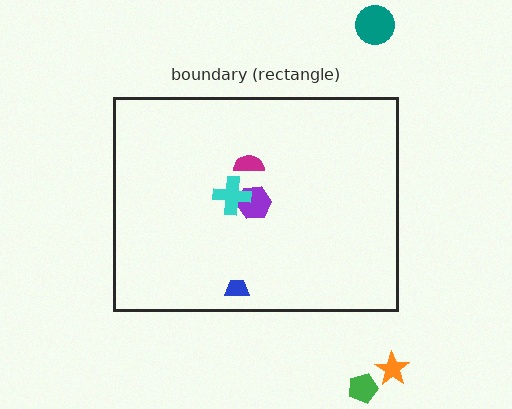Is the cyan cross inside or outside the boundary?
Inside.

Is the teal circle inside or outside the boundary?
Outside.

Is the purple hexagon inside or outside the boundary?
Inside.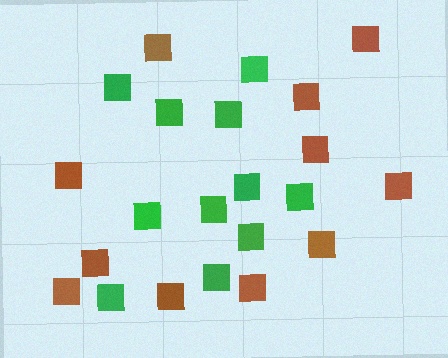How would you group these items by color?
There are 2 groups: one group of brown squares (11) and one group of green squares (11).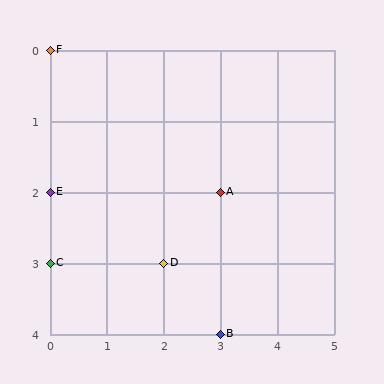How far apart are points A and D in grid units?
Points A and D are 1 column and 1 row apart (about 1.4 grid units diagonally).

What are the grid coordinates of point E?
Point E is at grid coordinates (0, 2).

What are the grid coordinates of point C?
Point C is at grid coordinates (0, 3).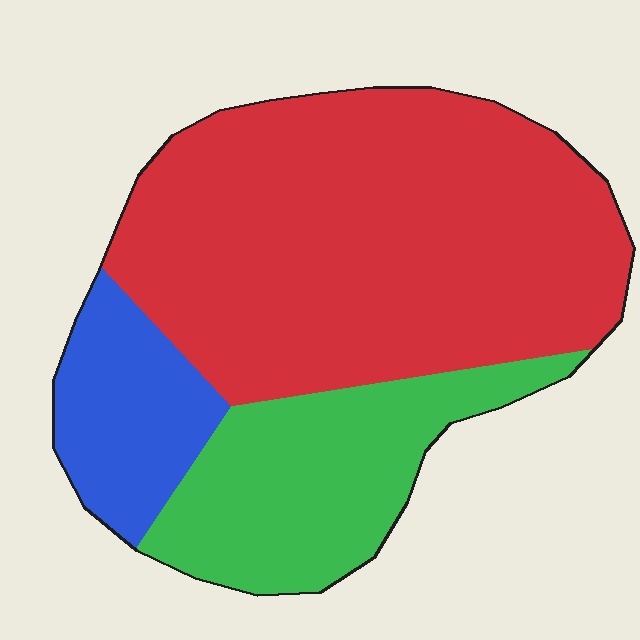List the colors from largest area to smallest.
From largest to smallest: red, green, blue.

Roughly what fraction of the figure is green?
Green covers about 25% of the figure.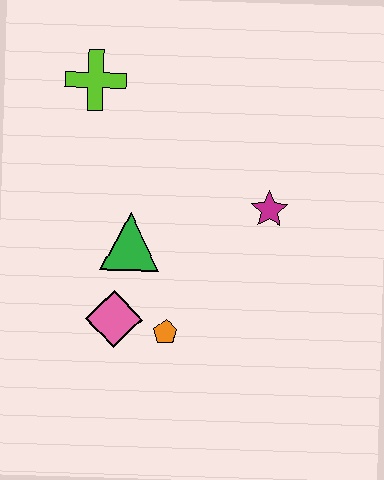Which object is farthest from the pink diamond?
The lime cross is farthest from the pink diamond.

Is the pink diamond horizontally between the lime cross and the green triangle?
Yes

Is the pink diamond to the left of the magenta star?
Yes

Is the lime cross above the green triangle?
Yes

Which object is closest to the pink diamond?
The orange pentagon is closest to the pink diamond.